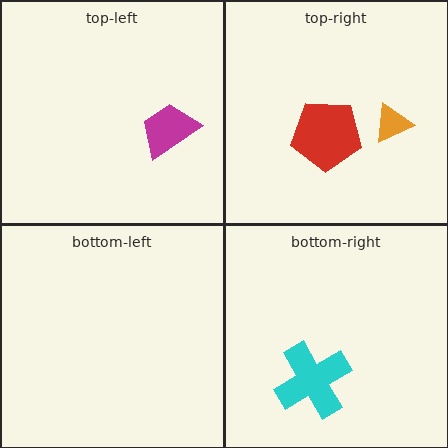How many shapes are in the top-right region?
2.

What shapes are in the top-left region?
The magenta trapezoid.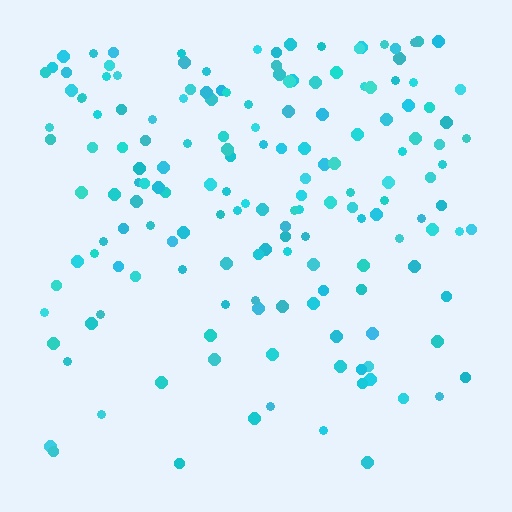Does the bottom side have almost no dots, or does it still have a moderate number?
Still a moderate number, just noticeably fewer than the top.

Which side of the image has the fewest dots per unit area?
The bottom.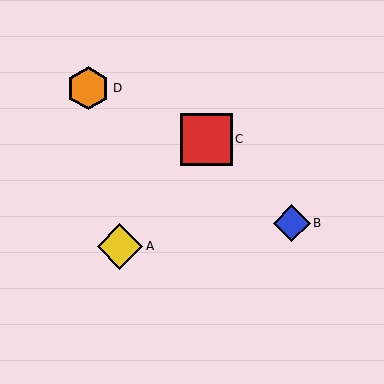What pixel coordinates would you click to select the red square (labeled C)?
Click at (206, 139) to select the red square C.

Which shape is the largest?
The red square (labeled C) is the largest.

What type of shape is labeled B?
Shape B is a blue diamond.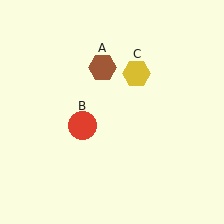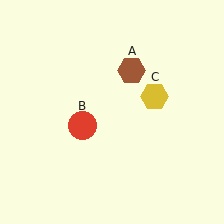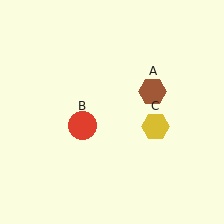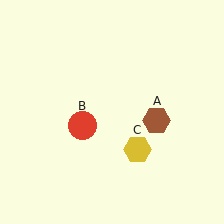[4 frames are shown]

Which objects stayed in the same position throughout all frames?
Red circle (object B) remained stationary.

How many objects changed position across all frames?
2 objects changed position: brown hexagon (object A), yellow hexagon (object C).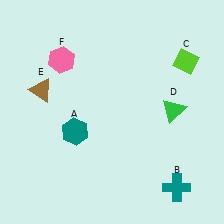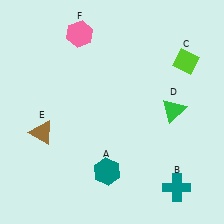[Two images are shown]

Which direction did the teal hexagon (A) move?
The teal hexagon (A) moved down.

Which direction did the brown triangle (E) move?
The brown triangle (E) moved down.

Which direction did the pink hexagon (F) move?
The pink hexagon (F) moved up.